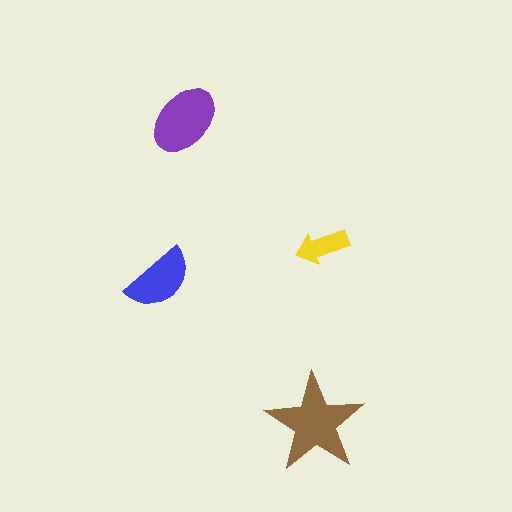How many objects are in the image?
There are 4 objects in the image.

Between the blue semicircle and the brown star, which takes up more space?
The brown star.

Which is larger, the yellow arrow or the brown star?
The brown star.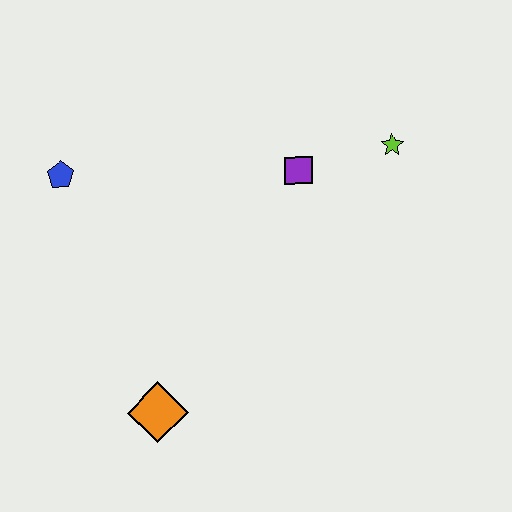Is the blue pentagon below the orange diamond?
No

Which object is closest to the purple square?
The lime star is closest to the purple square.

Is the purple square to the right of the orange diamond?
Yes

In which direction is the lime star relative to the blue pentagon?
The lime star is to the right of the blue pentagon.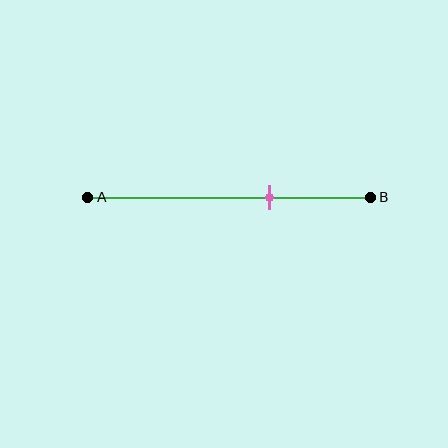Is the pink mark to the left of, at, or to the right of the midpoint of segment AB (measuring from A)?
The pink mark is to the right of the midpoint of segment AB.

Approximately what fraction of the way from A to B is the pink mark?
The pink mark is approximately 65% of the way from A to B.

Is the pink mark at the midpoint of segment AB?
No, the mark is at about 65% from A, not at the 50% midpoint.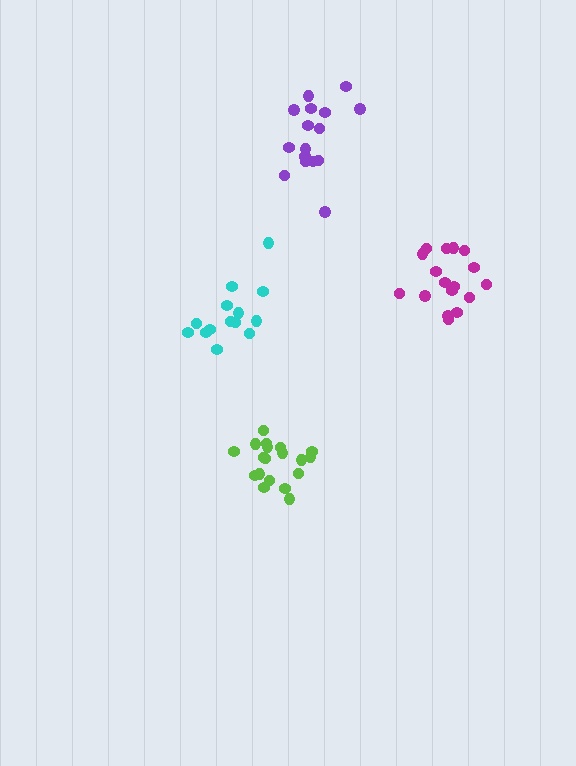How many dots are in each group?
Group 1: 16 dots, Group 2: 14 dots, Group 3: 19 dots, Group 4: 17 dots (66 total).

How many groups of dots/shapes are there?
There are 4 groups.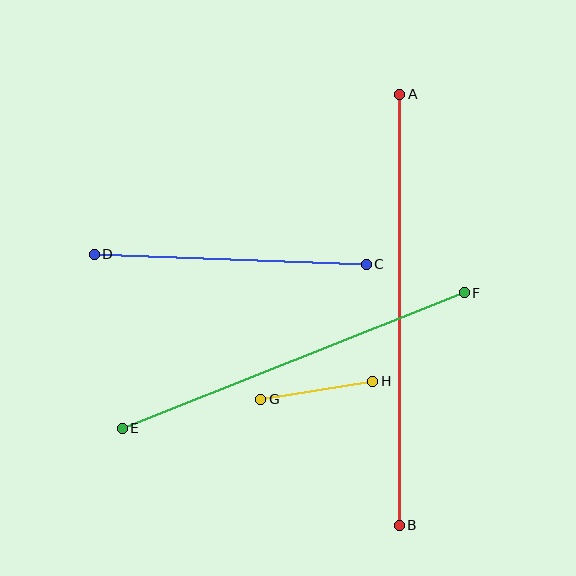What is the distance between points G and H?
The distance is approximately 113 pixels.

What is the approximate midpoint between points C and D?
The midpoint is at approximately (230, 259) pixels.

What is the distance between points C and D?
The distance is approximately 273 pixels.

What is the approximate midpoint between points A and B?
The midpoint is at approximately (399, 310) pixels.